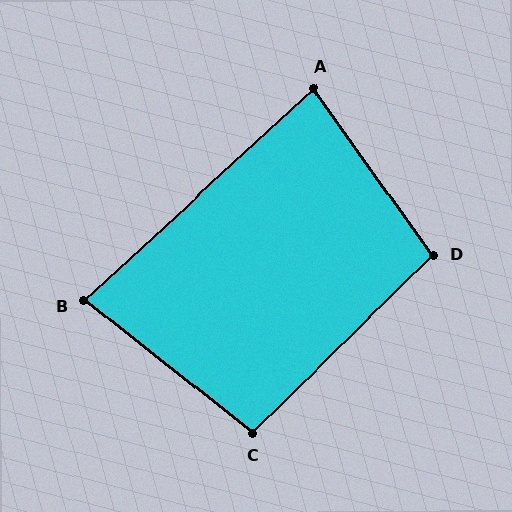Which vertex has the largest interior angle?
D, at approximately 99 degrees.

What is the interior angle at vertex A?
Approximately 83 degrees (acute).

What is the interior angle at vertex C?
Approximately 97 degrees (obtuse).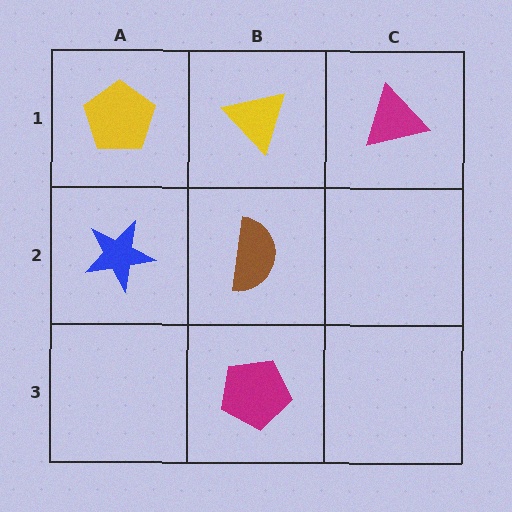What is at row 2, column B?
A brown semicircle.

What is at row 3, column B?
A magenta pentagon.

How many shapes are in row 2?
2 shapes.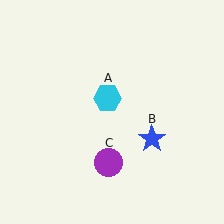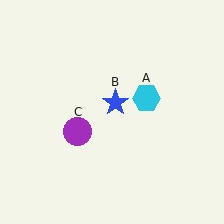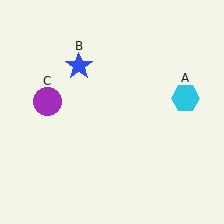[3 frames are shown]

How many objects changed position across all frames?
3 objects changed position: cyan hexagon (object A), blue star (object B), purple circle (object C).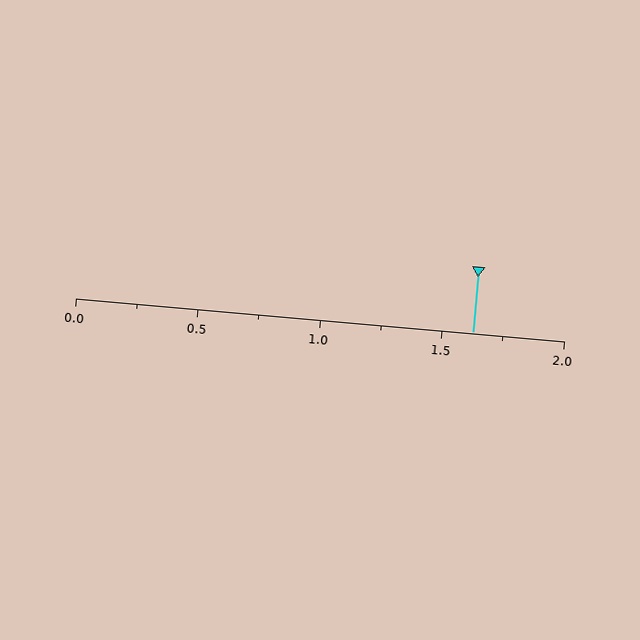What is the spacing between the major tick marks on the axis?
The major ticks are spaced 0.5 apart.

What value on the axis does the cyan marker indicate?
The marker indicates approximately 1.62.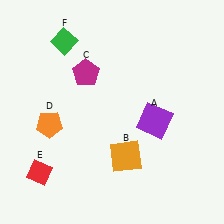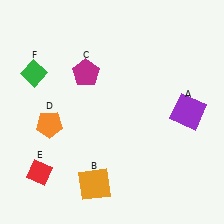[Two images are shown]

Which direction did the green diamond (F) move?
The green diamond (F) moved down.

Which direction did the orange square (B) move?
The orange square (B) moved left.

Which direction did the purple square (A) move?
The purple square (A) moved right.